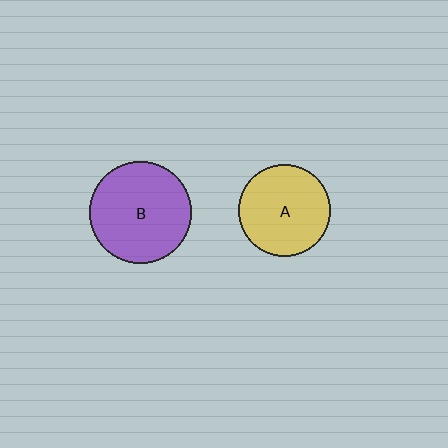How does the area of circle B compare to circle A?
Approximately 1.2 times.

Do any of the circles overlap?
No, none of the circles overlap.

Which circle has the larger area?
Circle B (purple).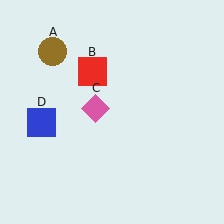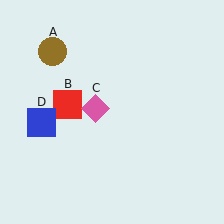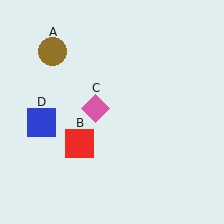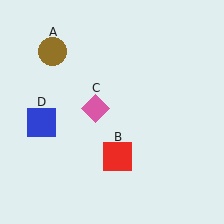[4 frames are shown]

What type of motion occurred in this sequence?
The red square (object B) rotated counterclockwise around the center of the scene.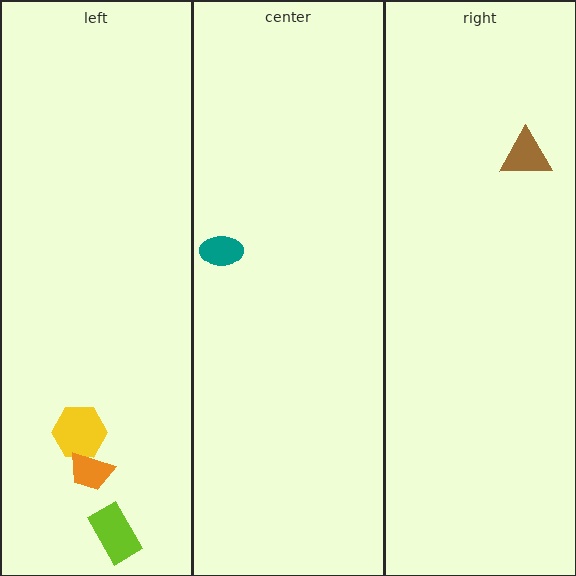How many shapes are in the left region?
3.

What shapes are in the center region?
The teal ellipse.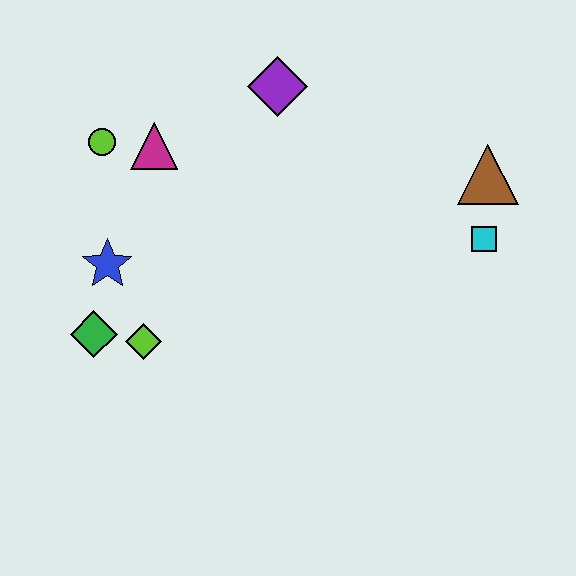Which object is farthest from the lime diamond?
The brown triangle is farthest from the lime diamond.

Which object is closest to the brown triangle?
The cyan square is closest to the brown triangle.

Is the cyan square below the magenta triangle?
Yes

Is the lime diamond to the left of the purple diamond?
Yes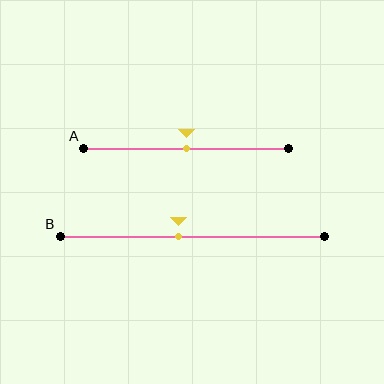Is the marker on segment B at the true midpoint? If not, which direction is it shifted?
No, the marker on segment B is shifted to the left by about 5% of the segment length.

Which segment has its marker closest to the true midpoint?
Segment A has its marker closest to the true midpoint.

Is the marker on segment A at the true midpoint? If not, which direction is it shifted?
Yes, the marker on segment A is at the true midpoint.